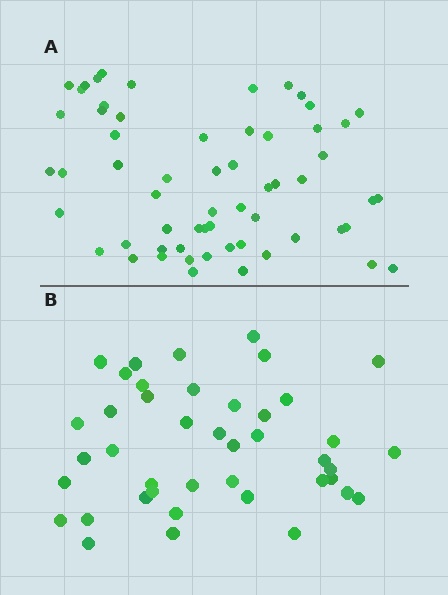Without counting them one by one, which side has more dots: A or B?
Region A (the top region) has more dots.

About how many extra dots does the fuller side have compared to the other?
Region A has approximately 20 more dots than region B.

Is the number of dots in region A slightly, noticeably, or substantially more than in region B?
Region A has noticeably more, but not dramatically so. The ratio is roughly 1.4 to 1.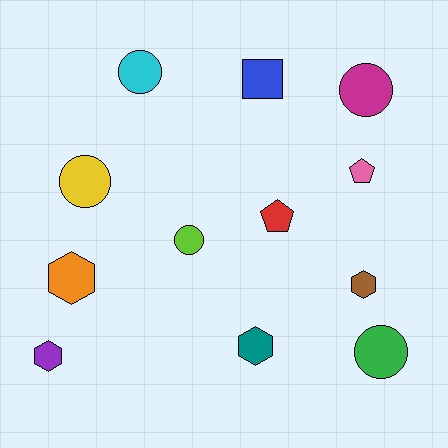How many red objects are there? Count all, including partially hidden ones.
There is 1 red object.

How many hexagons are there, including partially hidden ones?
There are 4 hexagons.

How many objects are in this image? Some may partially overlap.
There are 12 objects.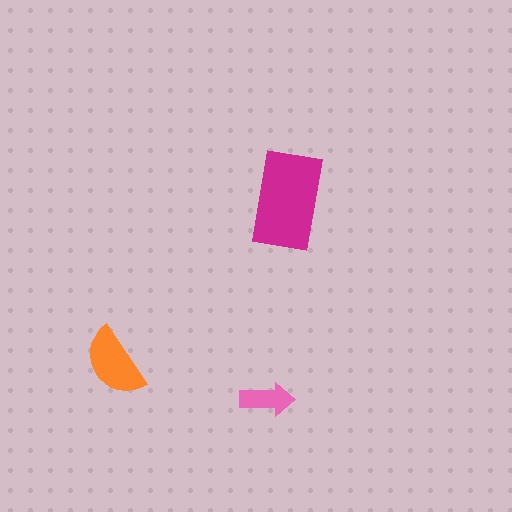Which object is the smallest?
The pink arrow.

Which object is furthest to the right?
The magenta rectangle is rightmost.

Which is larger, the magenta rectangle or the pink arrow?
The magenta rectangle.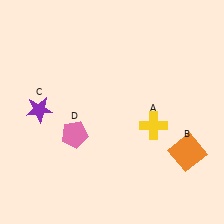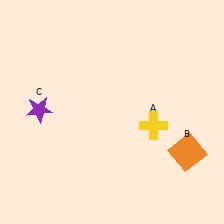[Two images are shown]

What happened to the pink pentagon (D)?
The pink pentagon (D) was removed in Image 2. It was in the bottom-left area of Image 1.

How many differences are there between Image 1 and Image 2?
There is 1 difference between the two images.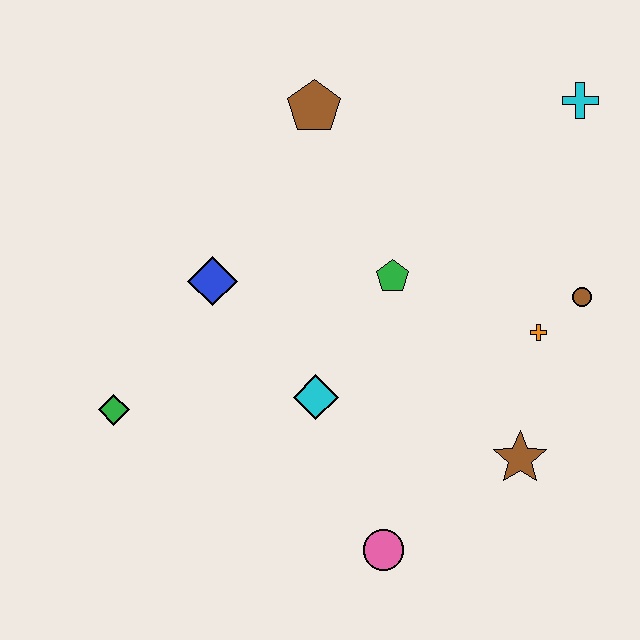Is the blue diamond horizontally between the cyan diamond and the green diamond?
Yes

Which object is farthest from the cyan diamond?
The cyan cross is farthest from the cyan diamond.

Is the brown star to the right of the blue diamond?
Yes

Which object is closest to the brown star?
The orange cross is closest to the brown star.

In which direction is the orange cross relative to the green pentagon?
The orange cross is to the right of the green pentagon.